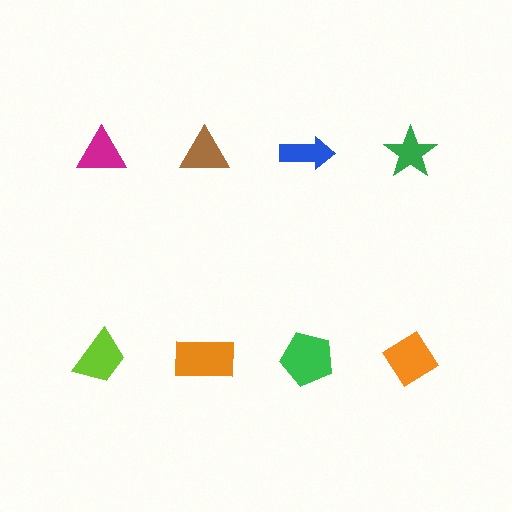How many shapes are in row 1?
4 shapes.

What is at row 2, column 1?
A lime trapezoid.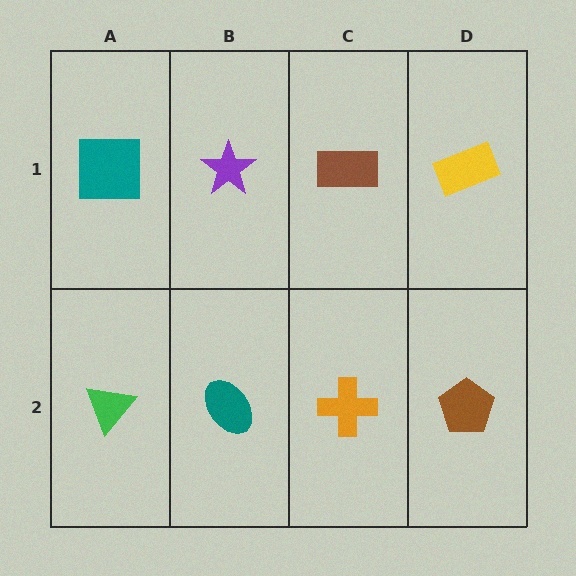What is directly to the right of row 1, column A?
A purple star.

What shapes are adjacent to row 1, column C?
An orange cross (row 2, column C), a purple star (row 1, column B), a yellow rectangle (row 1, column D).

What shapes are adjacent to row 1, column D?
A brown pentagon (row 2, column D), a brown rectangle (row 1, column C).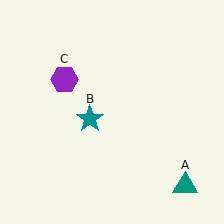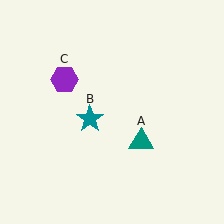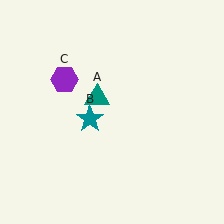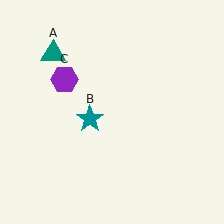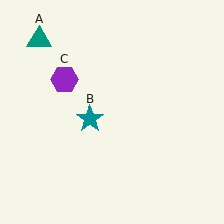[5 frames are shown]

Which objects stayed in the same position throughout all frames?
Teal star (object B) and purple hexagon (object C) remained stationary.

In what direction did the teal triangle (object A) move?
The teal triangle (object A) moved up and to the left.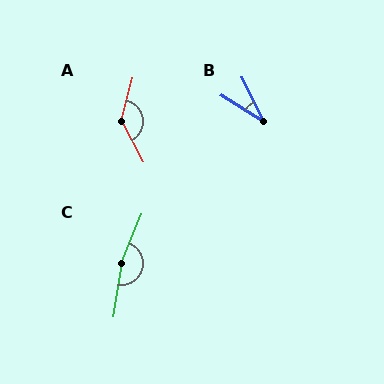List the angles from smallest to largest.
B (33°), A (137°), C (167°).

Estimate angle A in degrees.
Approximately 137 degrees.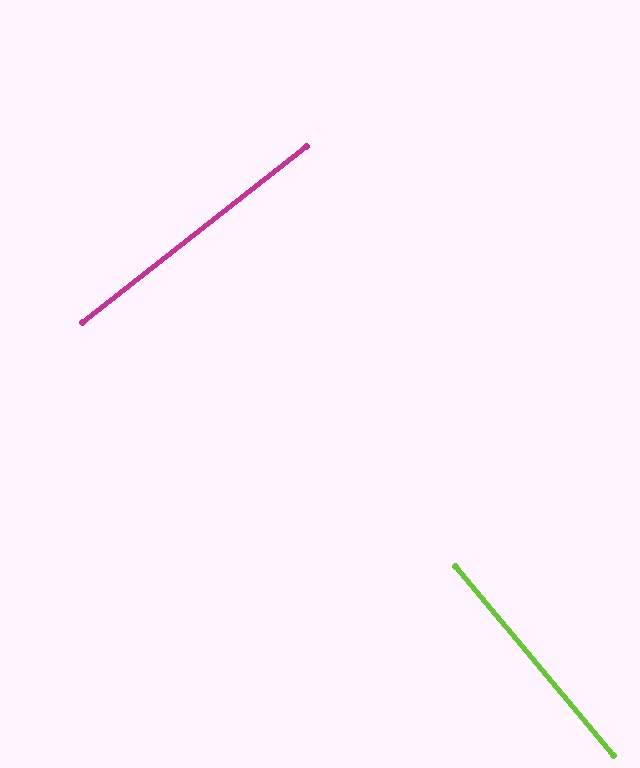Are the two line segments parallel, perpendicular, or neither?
Perpendicular — they meet at approximately 88°.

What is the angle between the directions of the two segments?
Approximately 88 degrees.